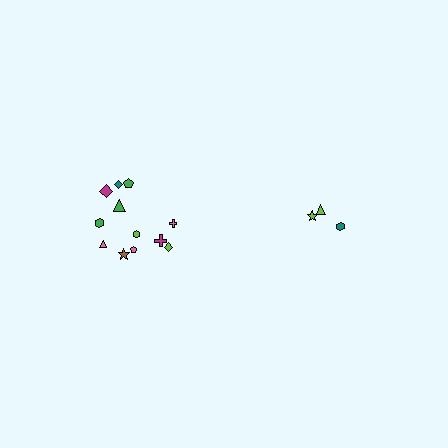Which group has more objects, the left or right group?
The left group.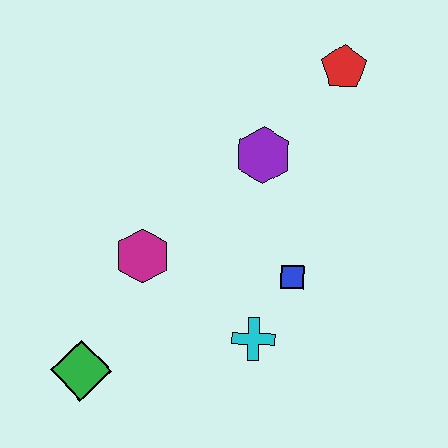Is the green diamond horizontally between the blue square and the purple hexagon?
No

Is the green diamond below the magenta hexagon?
Yes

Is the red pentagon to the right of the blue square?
Yes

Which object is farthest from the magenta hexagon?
The red pentagon is farthest from the magenta hexagon.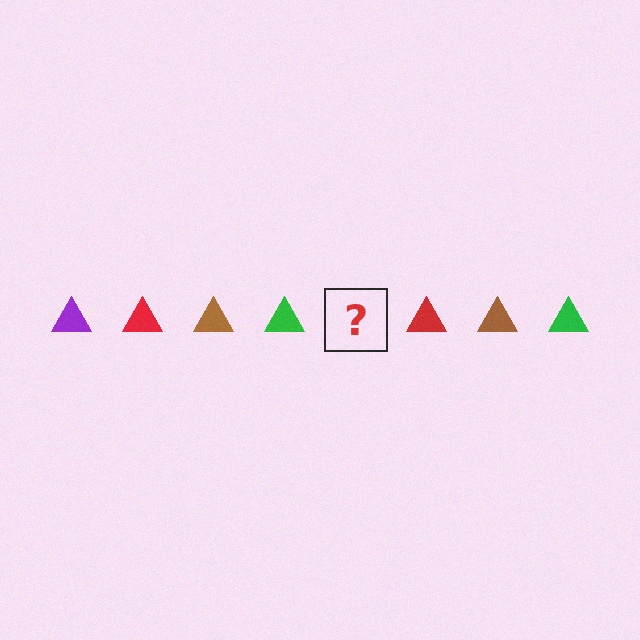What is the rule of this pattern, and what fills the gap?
The rule is that the pattern cycles through purple, red, brown, green triangles. The gap should be filled with a purple triangle.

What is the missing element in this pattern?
The missing element is a purple triangle.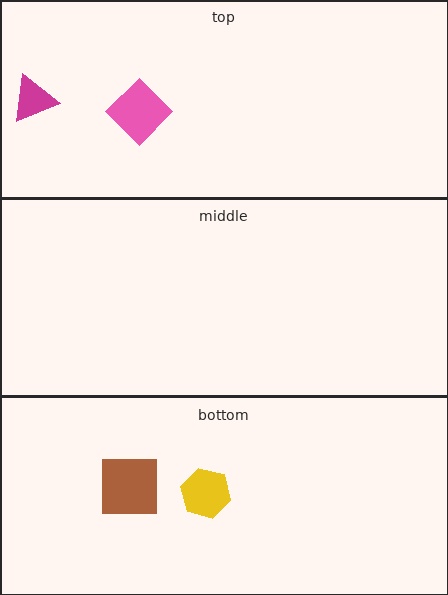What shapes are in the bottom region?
The brown square, the yellow hexagon.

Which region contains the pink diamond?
The top region.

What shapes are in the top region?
The pink diamond, the magenta triangle.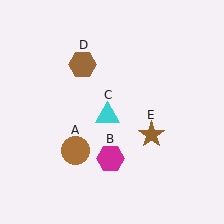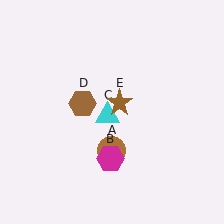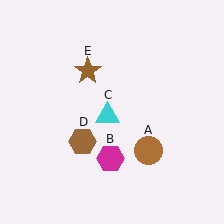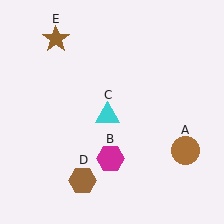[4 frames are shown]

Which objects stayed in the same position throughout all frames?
Magenta hexagon (object B) and cyan triangle (object C) remained stationary.